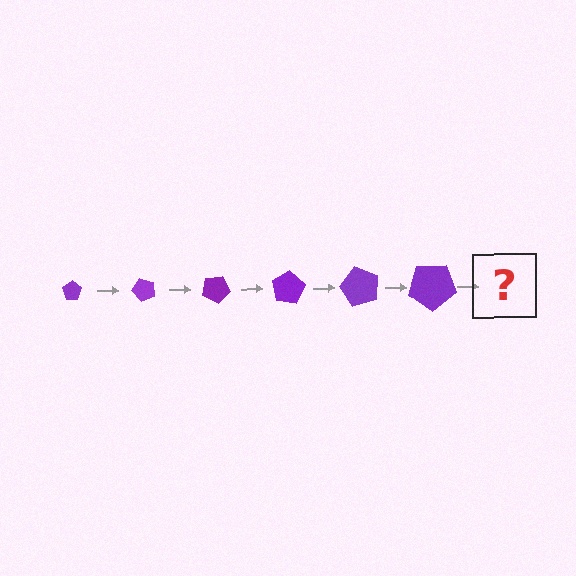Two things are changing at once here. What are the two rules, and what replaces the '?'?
The two rules are that the pentagon grows larger each step and it rotates 50 degrees each step. The '?' should be a pentagon, larger than the previous one and rotated 300 degrees from the start.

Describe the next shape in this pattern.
It should be a pentagon, larger than the previous one and rotated 300 degrees from the start.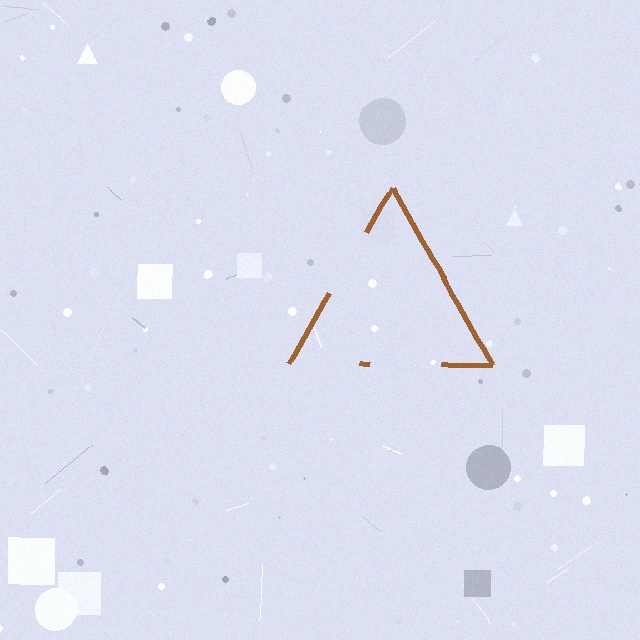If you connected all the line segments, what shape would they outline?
They would outline a triangle.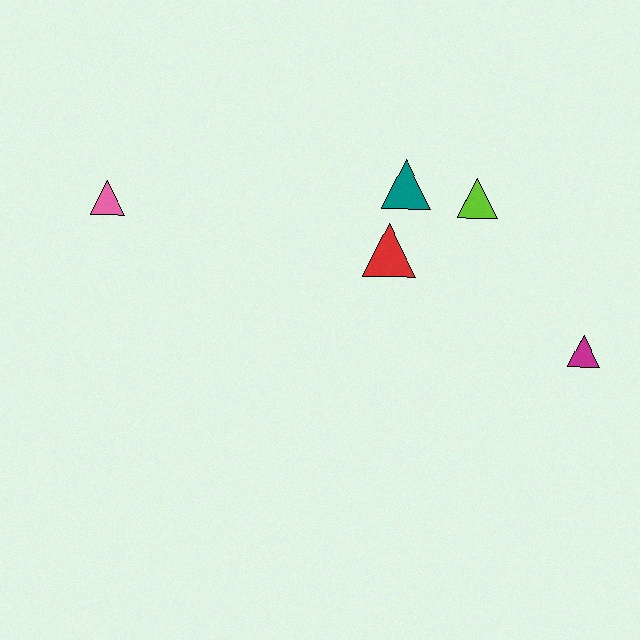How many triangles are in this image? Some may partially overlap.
There are 5 triangles.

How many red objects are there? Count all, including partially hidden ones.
There is 1 red object.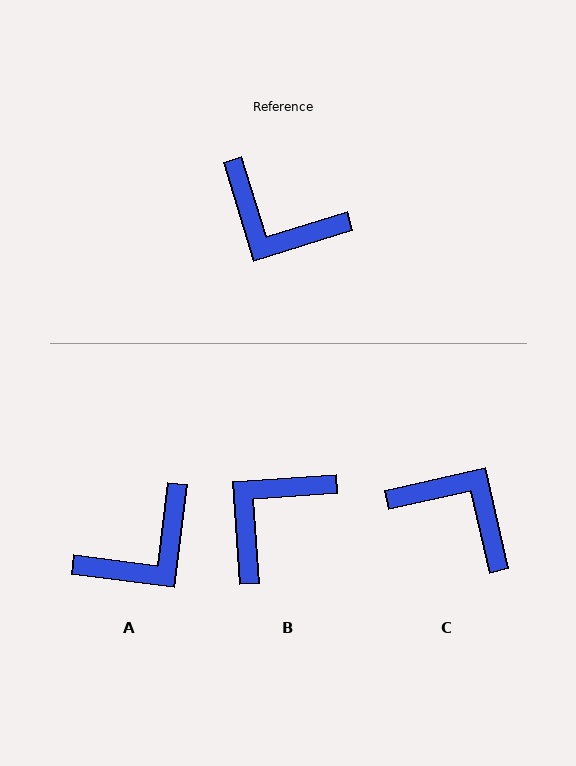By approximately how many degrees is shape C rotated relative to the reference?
Approximately 175 degrees counter-clockwise.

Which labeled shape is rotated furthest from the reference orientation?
C, about 175 degrees away.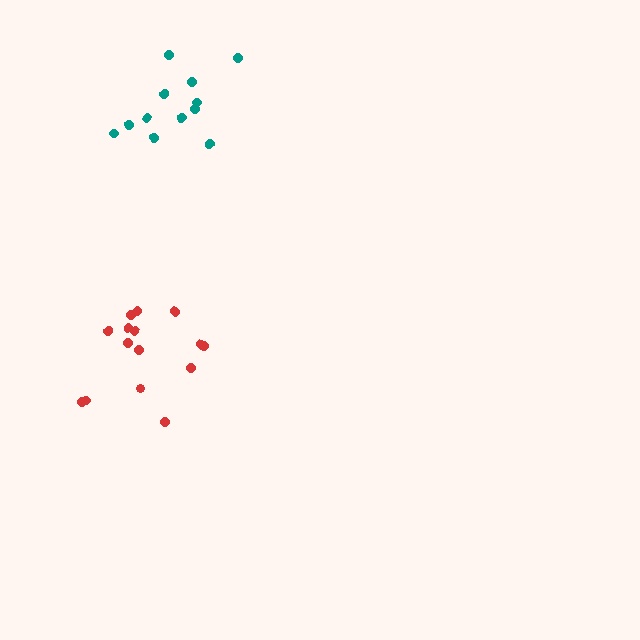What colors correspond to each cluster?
The clusters are colored: teal, red.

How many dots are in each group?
Group 1: 12 dots, Group 2: 15 dots (27 total).